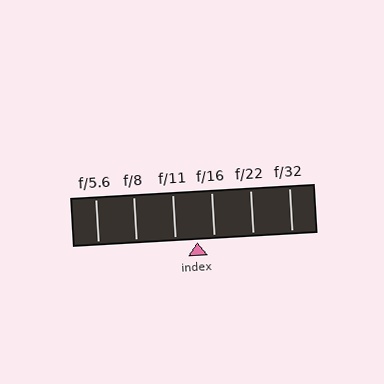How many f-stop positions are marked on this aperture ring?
There are 6 f-stop positions marked.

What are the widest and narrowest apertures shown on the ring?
The widest aperture shown is f/5.6 and the narrowest is f/32.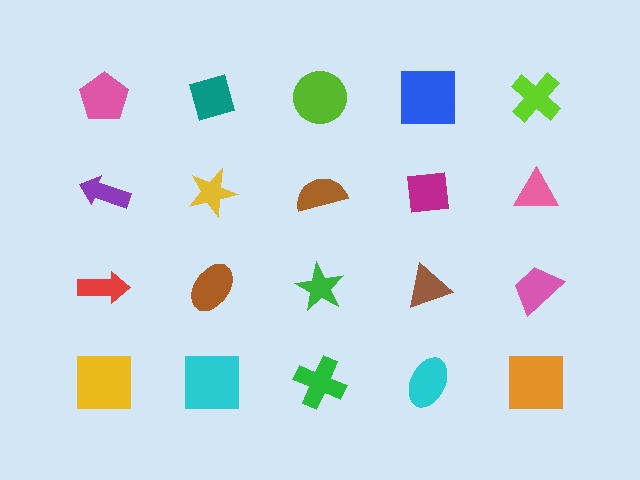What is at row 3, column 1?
A red arrow.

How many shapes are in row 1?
5 shapes.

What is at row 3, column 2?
A brown ellipse.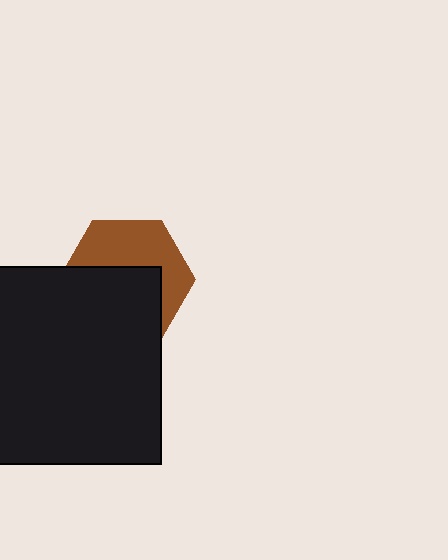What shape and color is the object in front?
The object in front is a black square.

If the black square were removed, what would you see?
You would see the complete brown hexagon.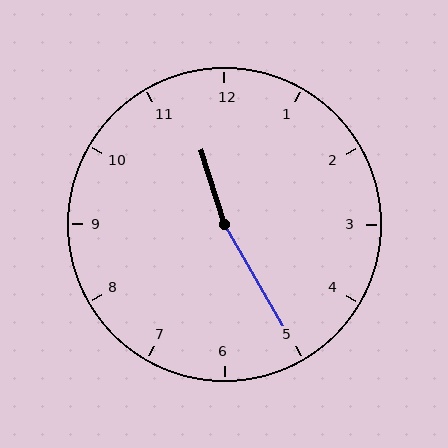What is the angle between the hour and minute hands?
Approximately 168 degrees.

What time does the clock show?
11:25.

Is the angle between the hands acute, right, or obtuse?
It is obtuse.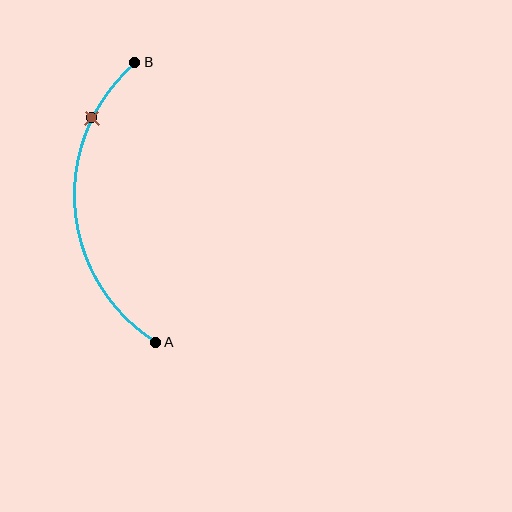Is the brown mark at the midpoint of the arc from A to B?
No. The brown mark lies on the arc but is closer to endpoint B. The arc midpoint would be at the point on the curve equidistant along the arc from both A and B.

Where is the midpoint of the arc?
The arc midpoint is the point on the curve farthest from the straight line joining A and B. It sits to the left of that line.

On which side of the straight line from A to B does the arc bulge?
The arc bulges to the left of the straight line connecting A and B.